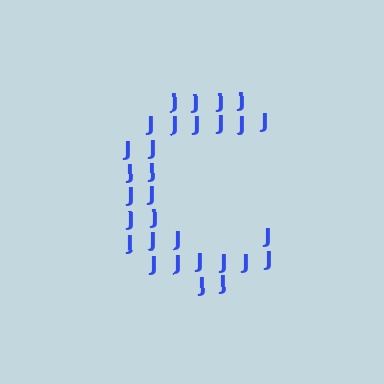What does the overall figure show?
The overall figure shows the letter C.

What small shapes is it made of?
It is made of small letter J's.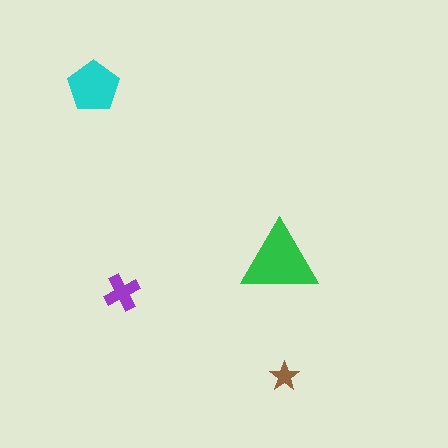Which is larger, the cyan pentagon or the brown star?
The cyan pentagon.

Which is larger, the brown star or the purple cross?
The purple cross.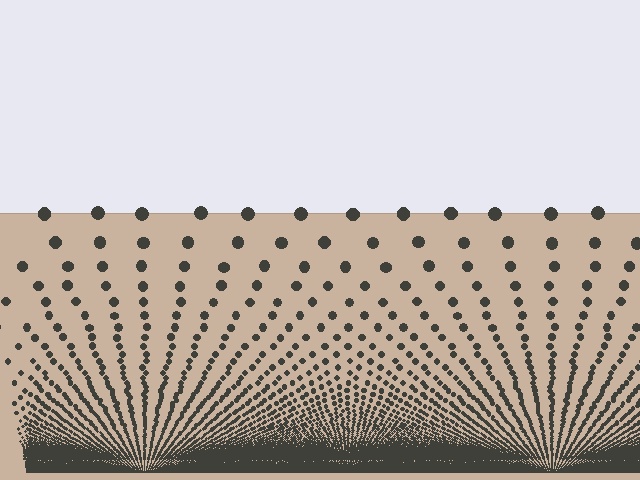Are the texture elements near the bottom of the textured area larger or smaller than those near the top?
Smaller. The gradient is inverted — elements near the bottom are smaller and denser.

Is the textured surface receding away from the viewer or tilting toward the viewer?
The surface appears to tilt toward the viewer. Texture elements get larger and sparser toward the top.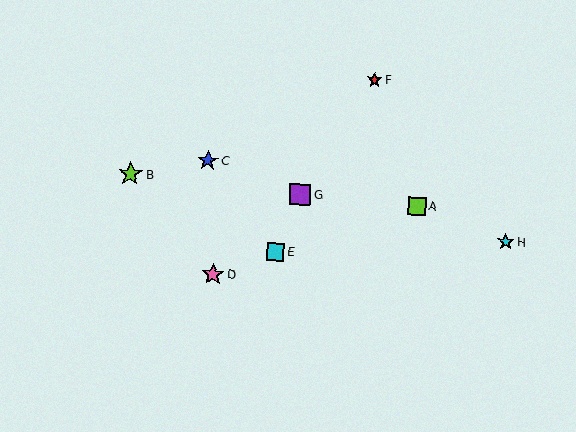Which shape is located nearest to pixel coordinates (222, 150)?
The blue star (labeled C) at (208, 161) is nearest to that location.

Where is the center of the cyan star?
The center of the cyan star is at (506, 242).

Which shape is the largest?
The lime star (labeled B) is the largest.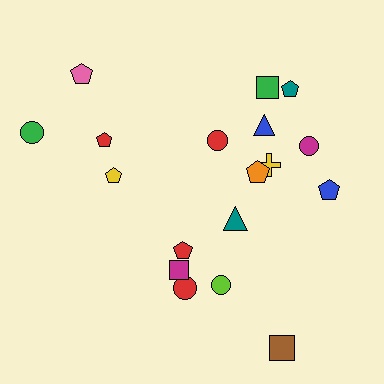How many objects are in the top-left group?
There are 4 objects.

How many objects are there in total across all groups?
There are 18 objects.